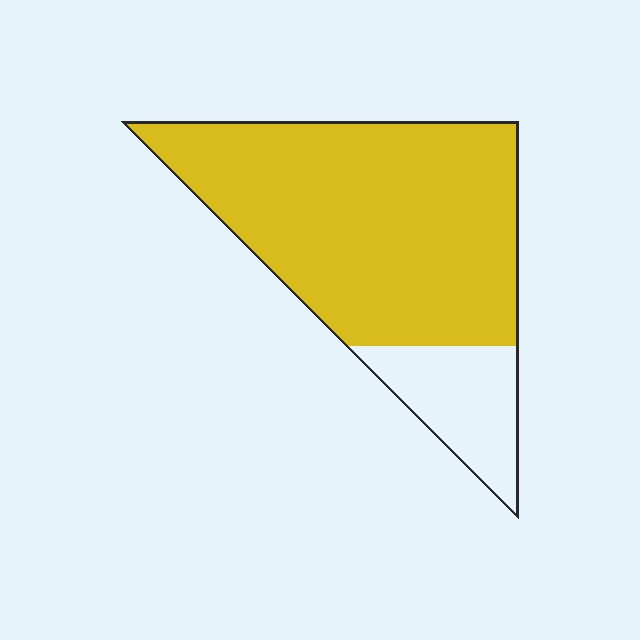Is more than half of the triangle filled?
Yes.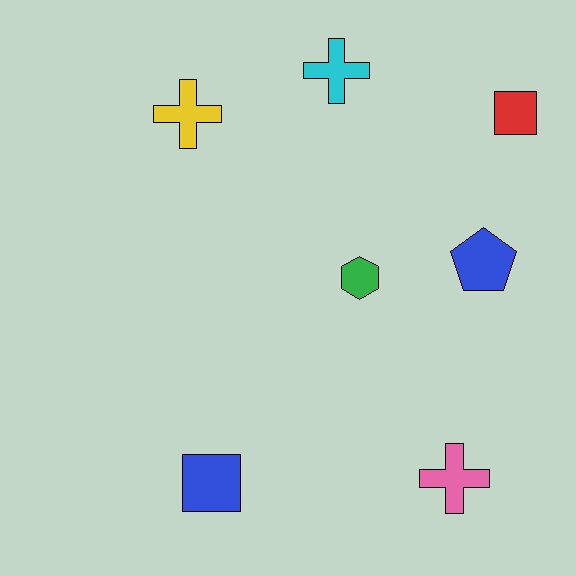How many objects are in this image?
There are 7 objects.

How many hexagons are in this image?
There is 1 hexagon.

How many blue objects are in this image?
There are 2 blue objects.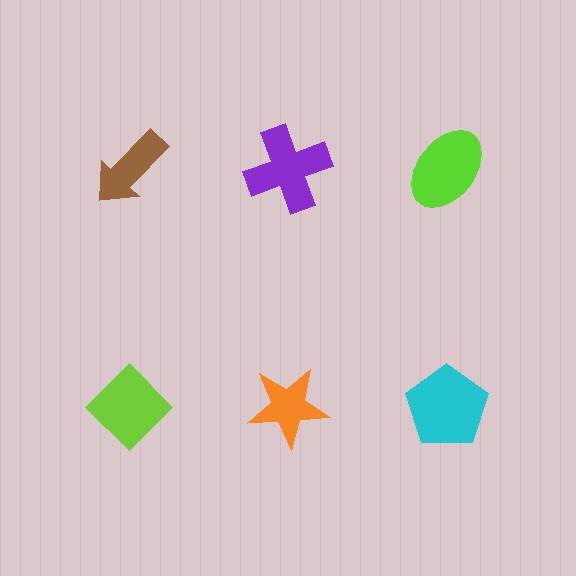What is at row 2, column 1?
A lime diamond.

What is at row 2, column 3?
A cyan pentagon.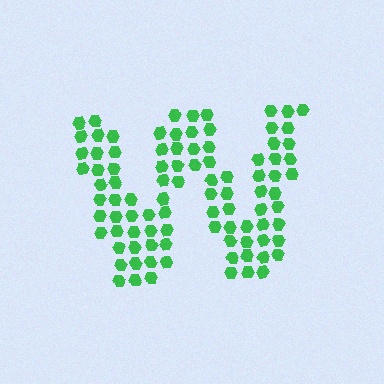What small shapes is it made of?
It is made of small hexagons.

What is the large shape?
The large shape is the letter W.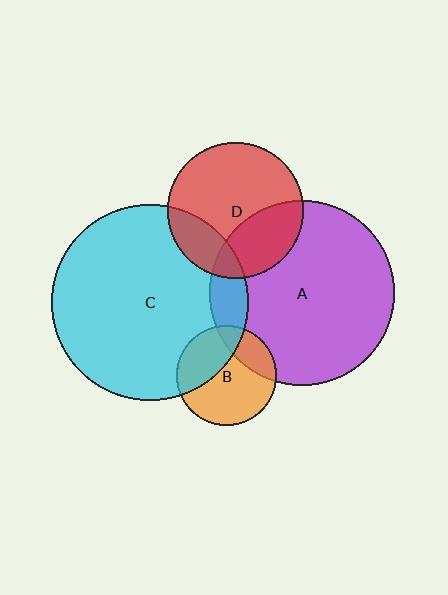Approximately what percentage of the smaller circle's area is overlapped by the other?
Approximately 30%.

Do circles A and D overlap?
Yes.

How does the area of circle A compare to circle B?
Approximately 3.4 times.